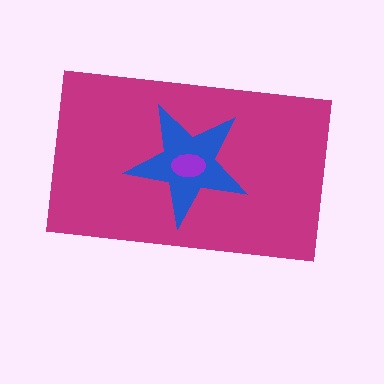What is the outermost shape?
The magenta rectangle.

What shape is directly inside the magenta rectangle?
The blue star.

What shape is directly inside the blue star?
The purple ellipse.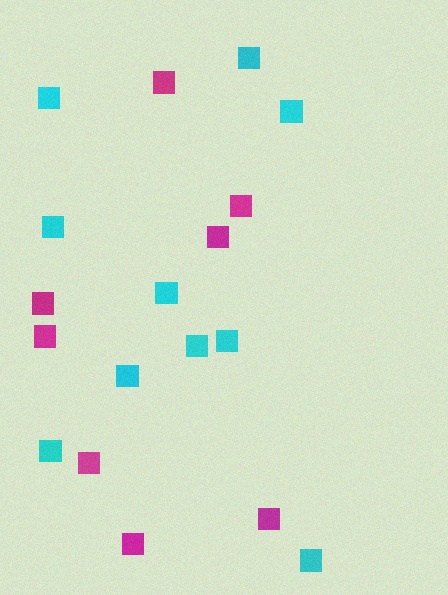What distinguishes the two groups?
There are 2 groups: one group of magenta squares (8) and one group of cyan squares (10).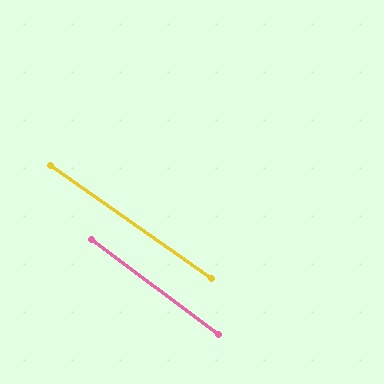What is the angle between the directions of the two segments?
Approximately 2 degrees.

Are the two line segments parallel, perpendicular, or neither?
Parallel — their directions differ by only 1.5°.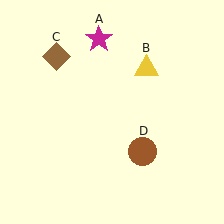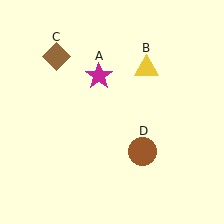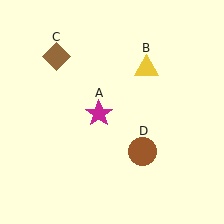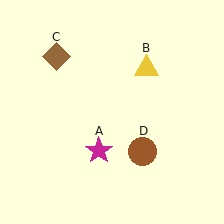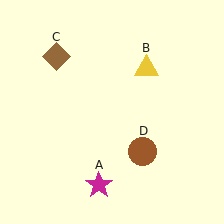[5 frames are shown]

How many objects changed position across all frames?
1 object changed position: magenta star (object A).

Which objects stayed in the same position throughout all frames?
Yellow triangle (object B) and brown diamond (object C) and brown circle (object D) remained stationary.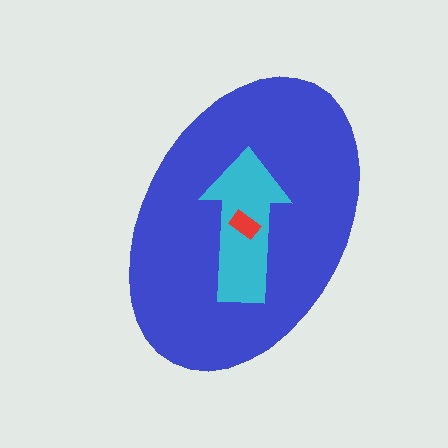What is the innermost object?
The red rectangle.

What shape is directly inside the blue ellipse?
The cyan arrow.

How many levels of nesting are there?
3.